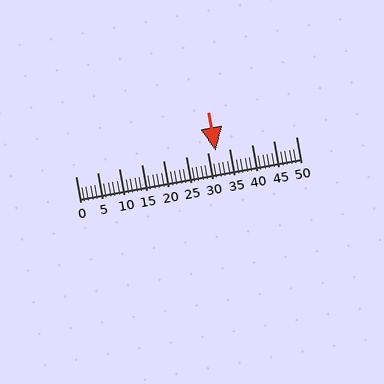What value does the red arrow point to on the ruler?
The red arrow points to approximately 32.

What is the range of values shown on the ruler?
The ruler shows values from 0 to 50.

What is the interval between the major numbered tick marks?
The major tick marks are spaced 5 units apart.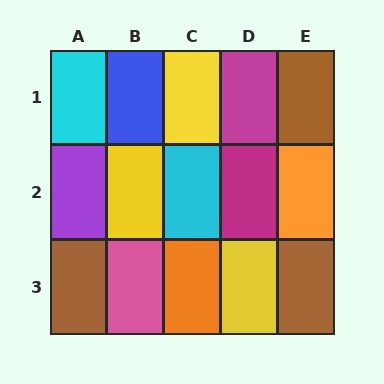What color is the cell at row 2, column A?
Purple.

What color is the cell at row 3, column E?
Brown.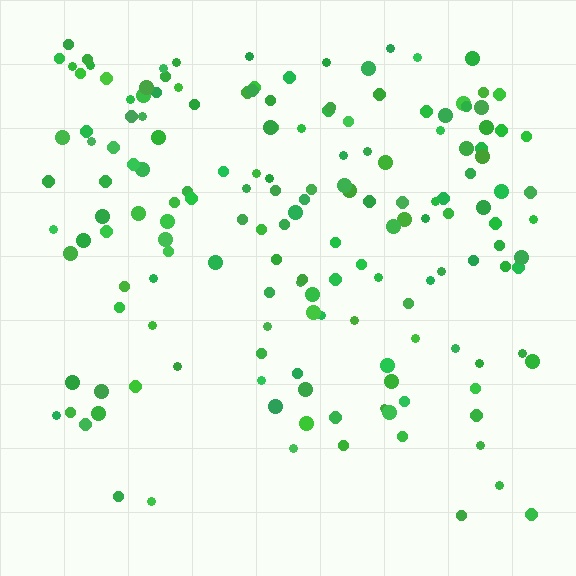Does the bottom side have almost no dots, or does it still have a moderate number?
Still a moderate number, just noticeably fewer than the top.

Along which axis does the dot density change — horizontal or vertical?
Vertical.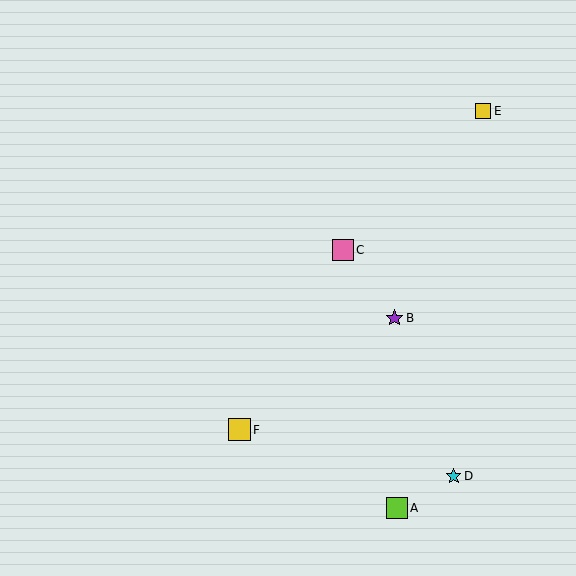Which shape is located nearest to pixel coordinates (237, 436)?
The yellow square (labeled F) at (239, 430) is nearest to that location.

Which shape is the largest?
The pink square (labeled C) is the largest.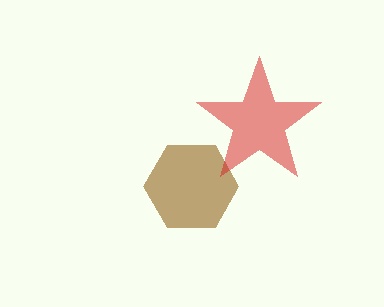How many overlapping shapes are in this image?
There are 2 overlapping shapes in the image.